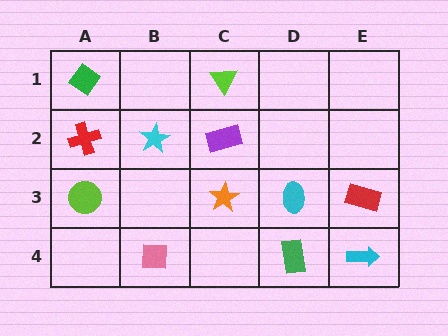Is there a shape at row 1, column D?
No, that cell is empty.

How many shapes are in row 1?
2 shapes.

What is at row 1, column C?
A lime triangle.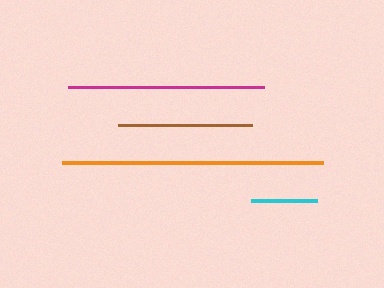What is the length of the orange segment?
The orange segment is approximately 261 pixels long.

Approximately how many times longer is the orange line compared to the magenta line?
The orange line is approximately 1.3 times the length of the magenta line.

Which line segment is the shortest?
The cyan line is the shortest at approximately 66 pixels.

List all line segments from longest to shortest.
From longest to shortest: orange, magenta, brown, cyan.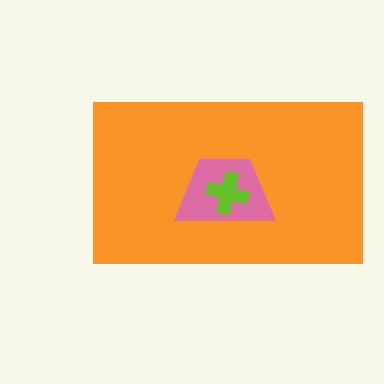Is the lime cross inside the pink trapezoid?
Yes.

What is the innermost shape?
The lime cross.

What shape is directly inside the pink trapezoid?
The lime cross.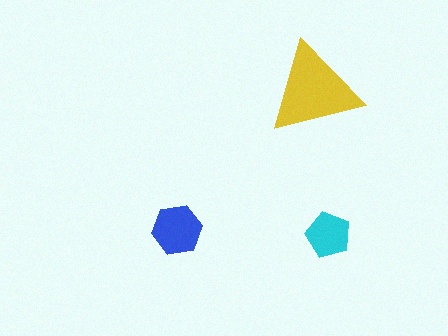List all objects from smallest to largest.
The cyan pentagon, the blue hexagon, the yellow triangle.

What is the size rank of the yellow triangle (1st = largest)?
1st.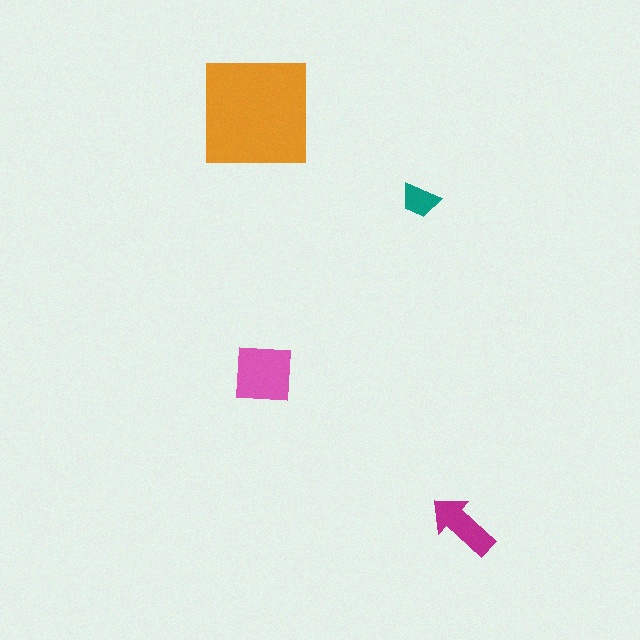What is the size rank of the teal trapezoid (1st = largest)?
4th.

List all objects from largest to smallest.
The orange square, the pink square, the magenta arrow, the teal trapezoid.